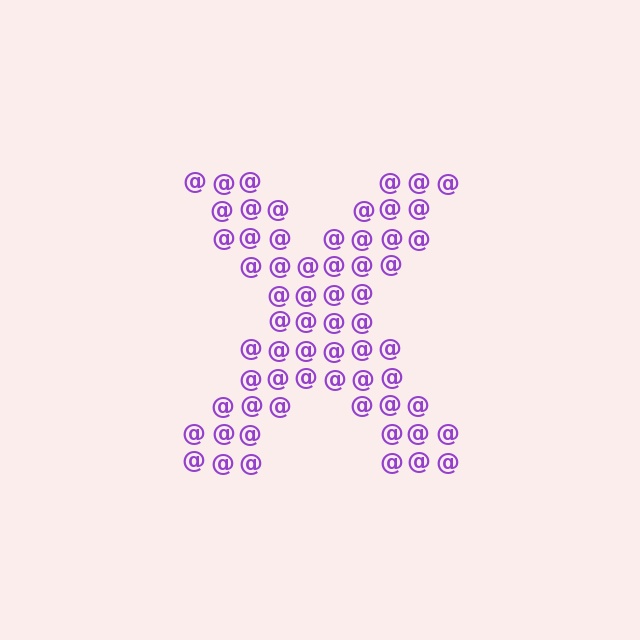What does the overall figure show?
The overall figure shows the letter X.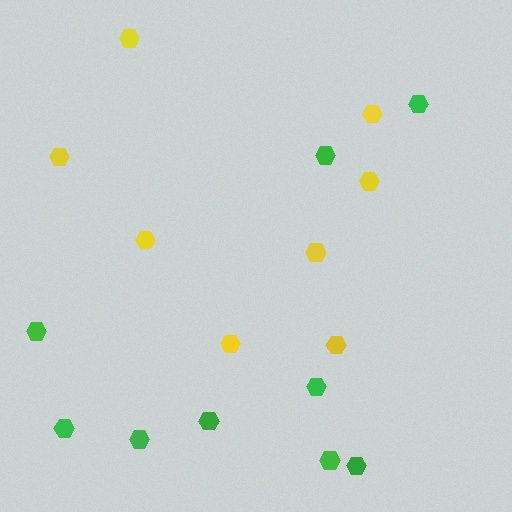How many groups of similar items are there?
There are 2 groups: one group of yellow hexagons (8) and one group of green hexagons (9).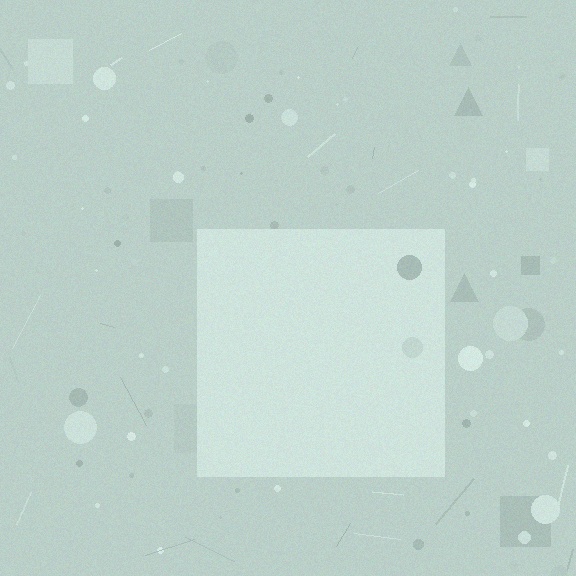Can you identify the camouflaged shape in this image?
The camouflaged shape is a square.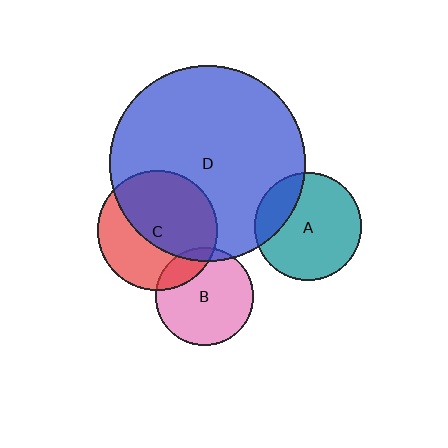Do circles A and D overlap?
Yes.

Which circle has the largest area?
Circle D (blue).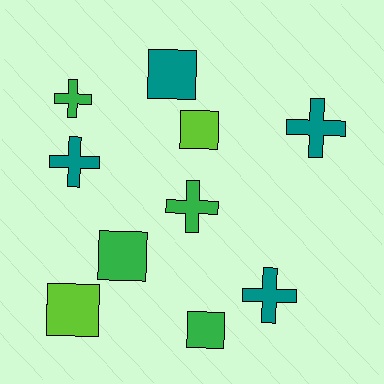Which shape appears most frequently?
Square, with 5 objects.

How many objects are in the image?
There are 10 objects.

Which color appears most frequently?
Green, with 4 objects.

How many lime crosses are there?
There are no lime crosses.